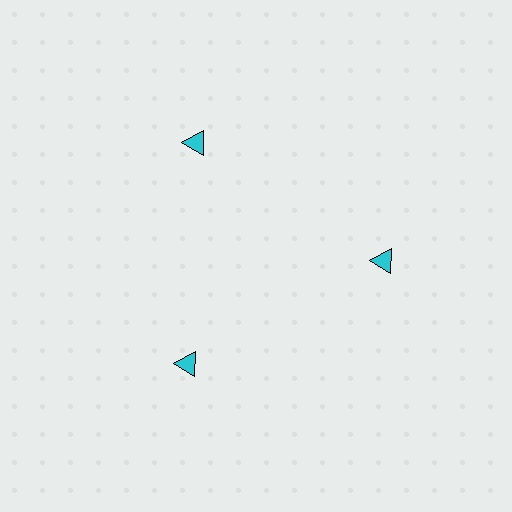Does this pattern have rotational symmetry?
Yes, this pattern has 3-fold rotational symmetry. It looks the same after rotating 120 degrees around the center.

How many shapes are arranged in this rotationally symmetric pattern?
There are 3 shapes, arranged in 3 groups of 1.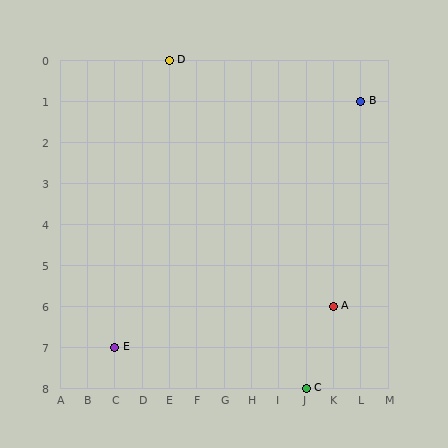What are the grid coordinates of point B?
Point B is at grid coordinates (L, 1).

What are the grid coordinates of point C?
Point C is at grid coordinates (J, 8).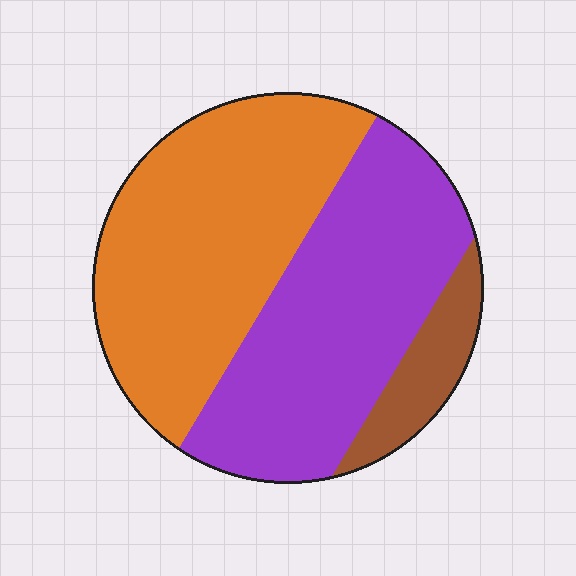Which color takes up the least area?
Brown, at roughly 10%.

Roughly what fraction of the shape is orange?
Orange covers 46% of the shape.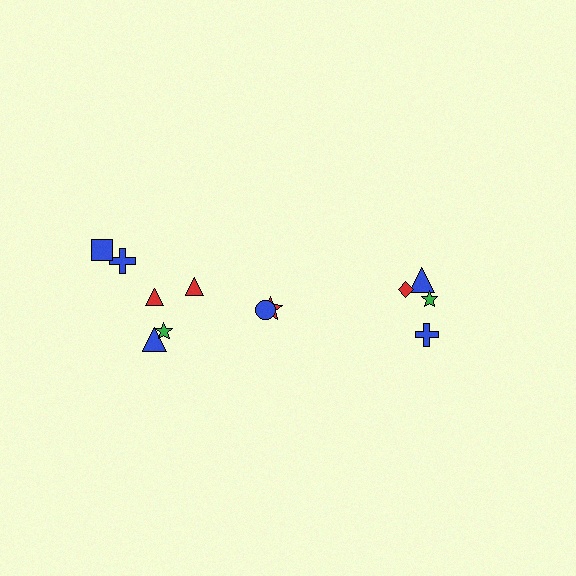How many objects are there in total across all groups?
There are 12 objects.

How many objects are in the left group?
There are 8 objects.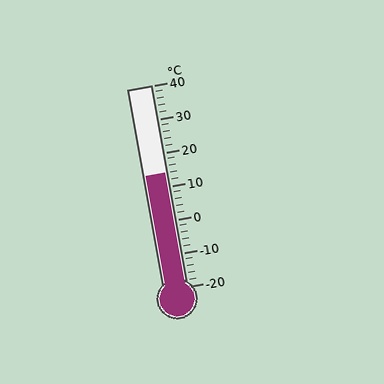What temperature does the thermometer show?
The thermometer shows approximately 14°C.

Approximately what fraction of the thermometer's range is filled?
The thermometer is filled to approximately 55% of its range.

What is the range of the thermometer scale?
The thermometer scale ranges from -20°C to 40°C.